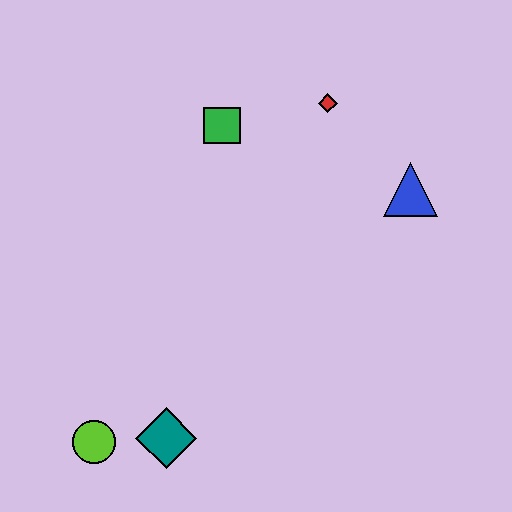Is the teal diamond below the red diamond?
Yes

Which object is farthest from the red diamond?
The lime circle is farthest from the red diamond.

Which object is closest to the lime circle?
The teal diamond is closest to the lime circle.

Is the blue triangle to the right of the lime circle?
Yes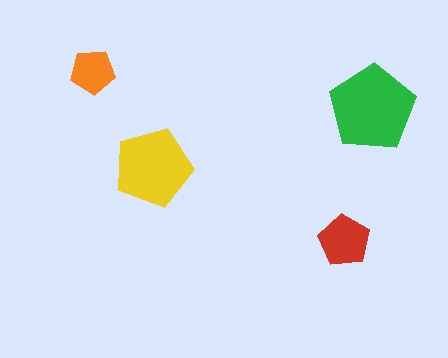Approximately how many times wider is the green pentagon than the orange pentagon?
About 2 times wider.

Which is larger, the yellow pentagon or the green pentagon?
The green one.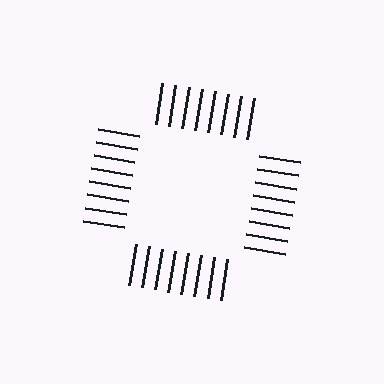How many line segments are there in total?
32 — 8 along each of the 4 edges.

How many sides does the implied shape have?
4 sides — the line-ends trace a square.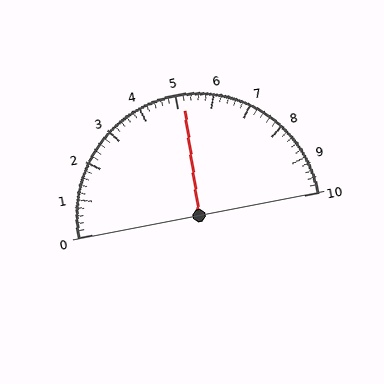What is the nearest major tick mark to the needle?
The nearest major tick mark is 5.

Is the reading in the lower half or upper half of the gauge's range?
The reading is in the upper half of the range (0 to 10).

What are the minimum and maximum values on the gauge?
The gauge ranges from 0 to 10.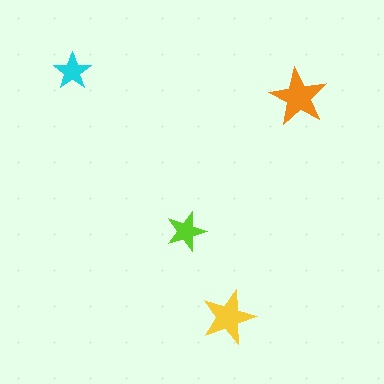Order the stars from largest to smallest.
the orange one, the yellow one, the lime one, the cyan one.